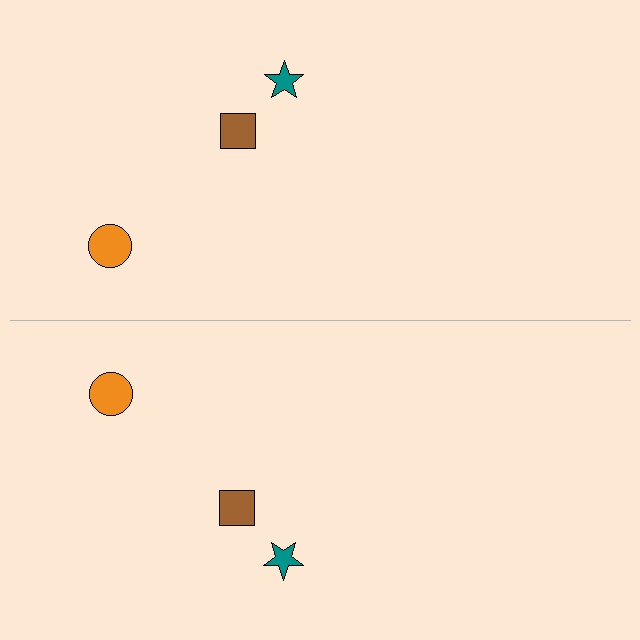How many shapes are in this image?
There are 6 shapes in this image.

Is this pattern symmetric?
Yes, this pattern has bilateral (reflection) symmetry.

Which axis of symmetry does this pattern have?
The pattern has a horizontal axis of symmetry running through the center of the image.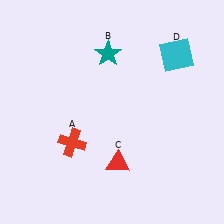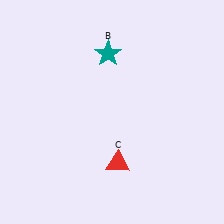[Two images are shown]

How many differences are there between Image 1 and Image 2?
There are 2 differences between the two images.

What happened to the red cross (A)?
The red cross (A) was removed in Image 2. It was in the bottom-left area of Image 1.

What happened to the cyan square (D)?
The cyan square (D) was removed in Image 2. It was in the top-right area of Image 1.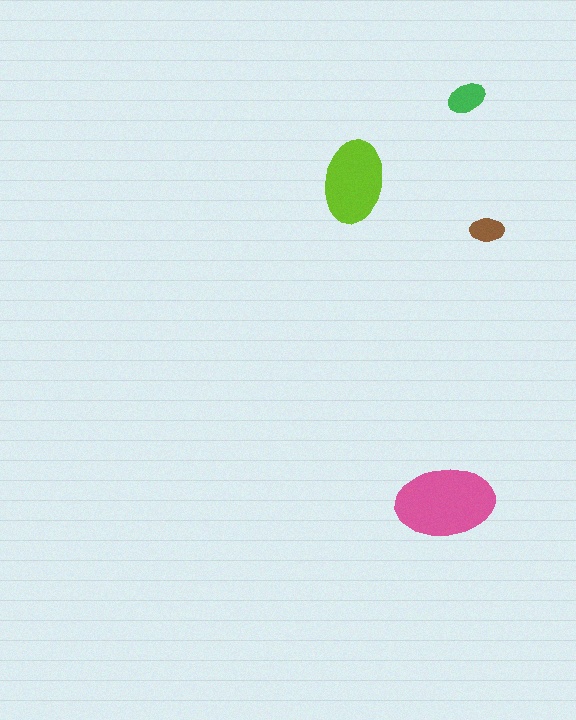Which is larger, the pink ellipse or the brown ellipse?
The pink one.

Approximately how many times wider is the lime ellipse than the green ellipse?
About 2 times wider.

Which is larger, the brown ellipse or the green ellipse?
The green one.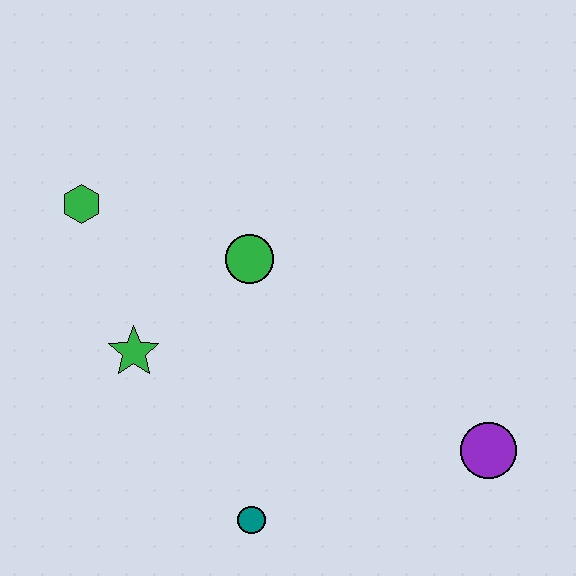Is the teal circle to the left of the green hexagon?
No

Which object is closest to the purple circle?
The teal circle is closest to the purple circle.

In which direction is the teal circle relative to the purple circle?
The teal circle is to the left of the purple circle.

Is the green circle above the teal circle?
Yes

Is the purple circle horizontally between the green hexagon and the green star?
No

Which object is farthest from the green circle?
The purple circle is farthest from the green circle.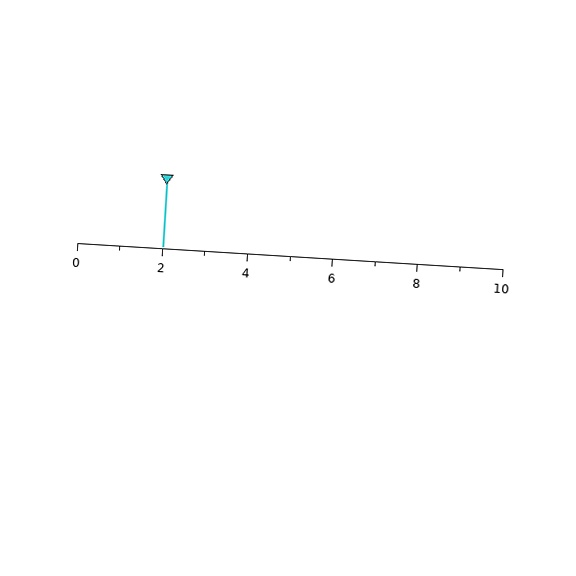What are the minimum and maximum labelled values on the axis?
The axis runs from 0 to 10.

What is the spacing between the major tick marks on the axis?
The major ticks are spaced 2 apart.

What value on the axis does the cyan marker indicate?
The marker indicates approximately 2.